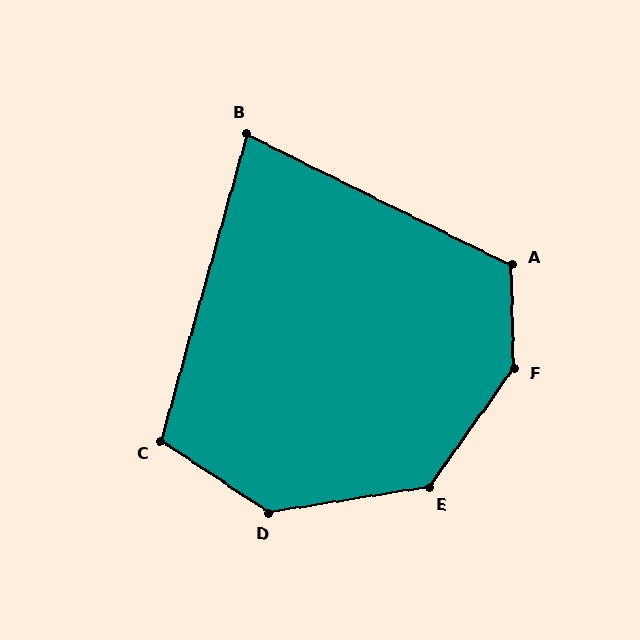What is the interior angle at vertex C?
Approximately 108 degrees (obtuse).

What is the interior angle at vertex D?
Approximately 137 degrees (obtuse).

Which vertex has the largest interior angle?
F, at approximately 144 degrees.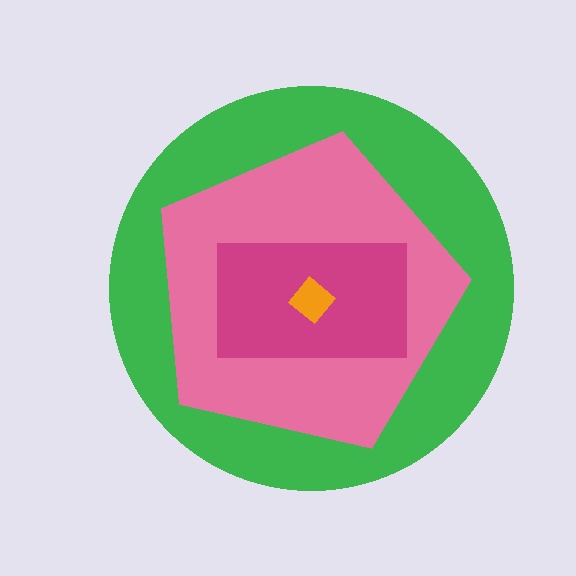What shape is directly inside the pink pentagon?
The magenta rectangle.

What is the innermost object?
The orange diamond.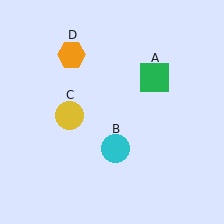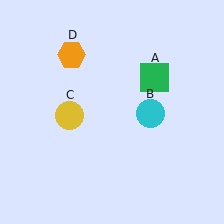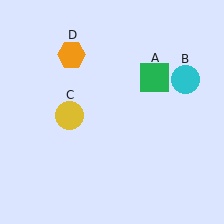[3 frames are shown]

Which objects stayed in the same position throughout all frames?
Green square (object A) and yellow circle (object C) and orange hexagon (object D) remained stationary.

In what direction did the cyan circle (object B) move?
The cyan circle (object B) moved up and to the right.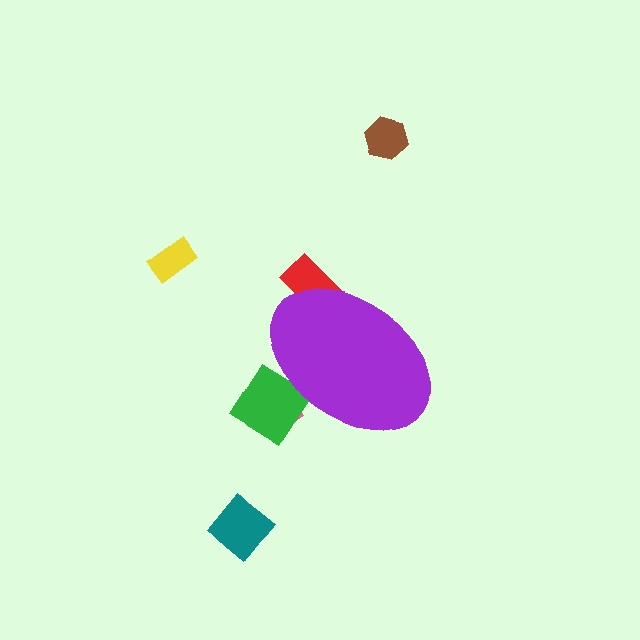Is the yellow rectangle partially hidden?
No, the yellow rectangle is fully visible.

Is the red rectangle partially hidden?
Yes, the red rectangle is partially hidden behind the purple ellipse.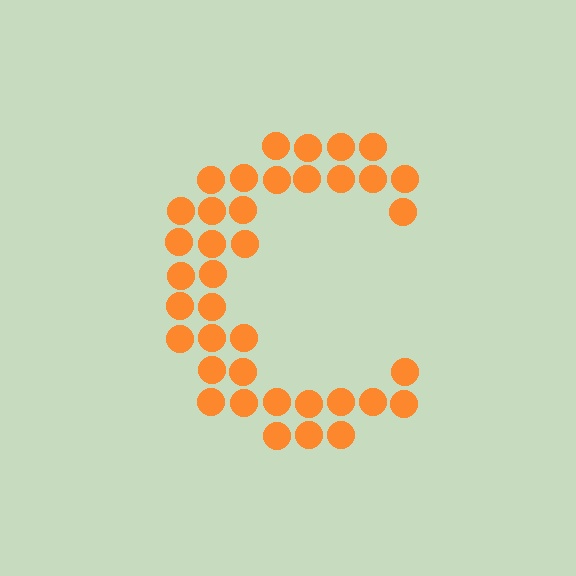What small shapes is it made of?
It is made of small circles.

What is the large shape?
The large shape is the letter C.